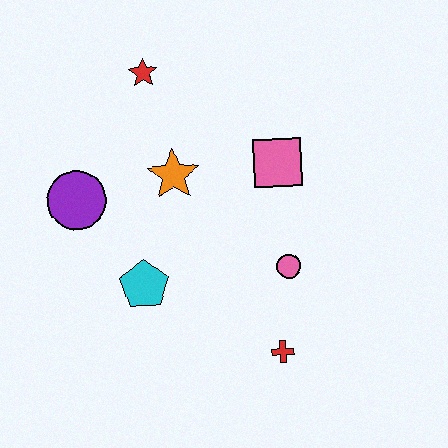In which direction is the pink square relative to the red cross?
The pink square is above the red cross.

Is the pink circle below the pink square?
Yes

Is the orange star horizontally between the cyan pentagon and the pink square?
Yes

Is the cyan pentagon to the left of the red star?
Yes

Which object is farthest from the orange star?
The red cross is farthest from the orange star.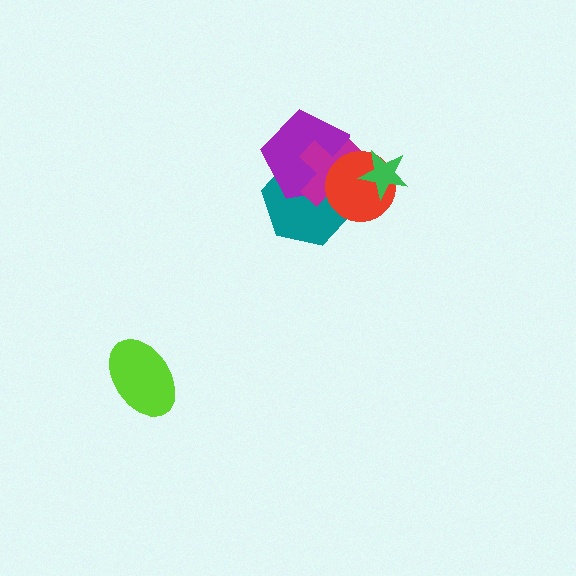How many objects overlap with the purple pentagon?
3 objects overlap with the purple pentagon.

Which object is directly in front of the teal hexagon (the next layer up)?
The purple pentagon is directly in front of the teal hexagon.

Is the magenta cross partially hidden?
Yes, it is partially covered by another shape.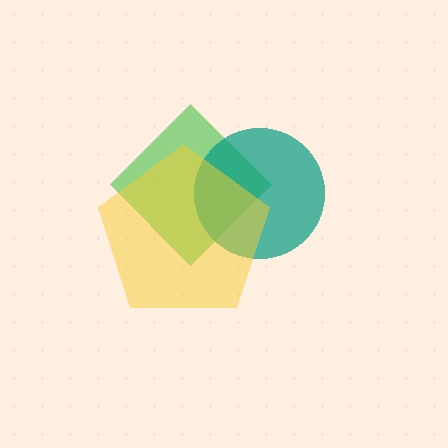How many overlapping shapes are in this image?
There are 3 overlapping shapes in the image.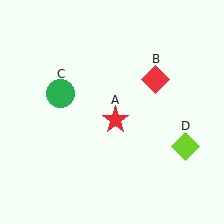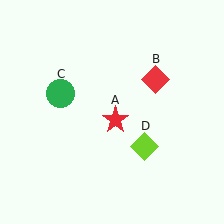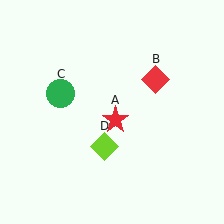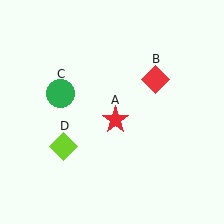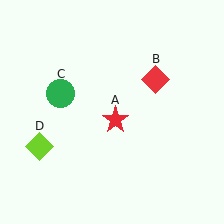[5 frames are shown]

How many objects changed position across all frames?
1 object changed position: lime diamond (object D).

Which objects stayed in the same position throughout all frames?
Red star (object A) and red diamond (object B) and green circle (object C) remained stationary.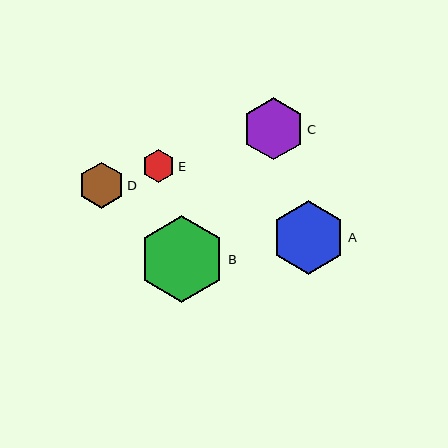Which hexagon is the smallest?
Hexagon E is the smallest with a size of approximately 33 pixels.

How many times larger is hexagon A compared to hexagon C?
Hexagon A is approximately 1.2 times the size of hexagon C.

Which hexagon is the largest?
Hexagon B is the largest with a size of approximately 87 pixels.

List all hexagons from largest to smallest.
From largest to smallest: B, A, C, D, E.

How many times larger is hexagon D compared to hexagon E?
Hexagon D is approximately 1.4 times the size of hexagon E.